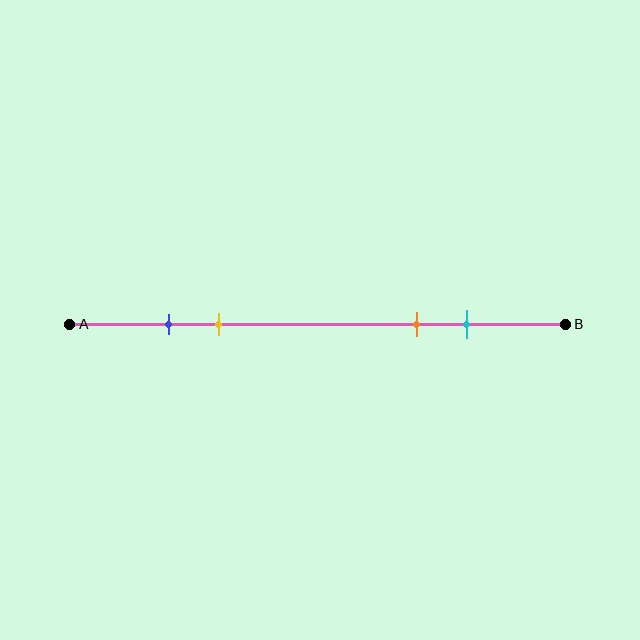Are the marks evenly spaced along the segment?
No, the marks are not evenly spaced.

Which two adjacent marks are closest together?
The blue and yellow marks are the closest adjacent pair.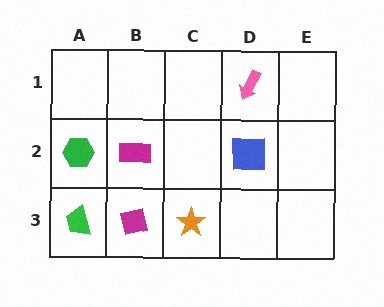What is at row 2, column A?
A green hexagon.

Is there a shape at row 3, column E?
No, that cell is empty.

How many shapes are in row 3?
3 shapes.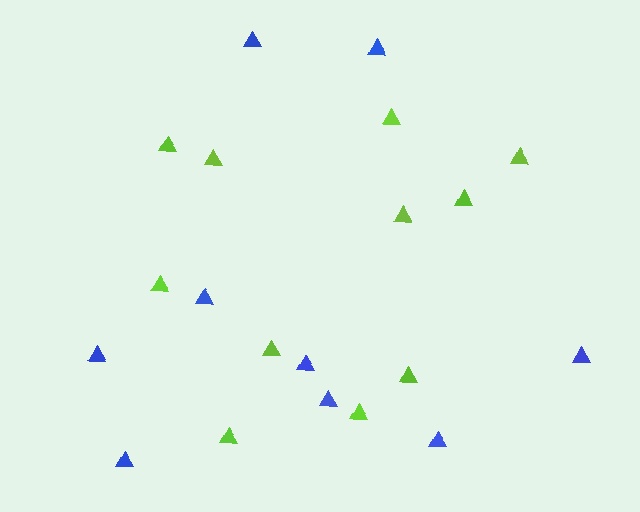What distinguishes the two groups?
There are 2 groups: one group of blue triangles (9) and one group of lime triangles (11).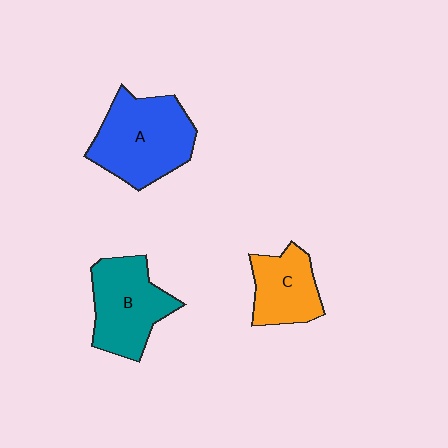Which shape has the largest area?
Shape A (blue).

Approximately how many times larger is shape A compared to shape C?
Approximately 1.6 times.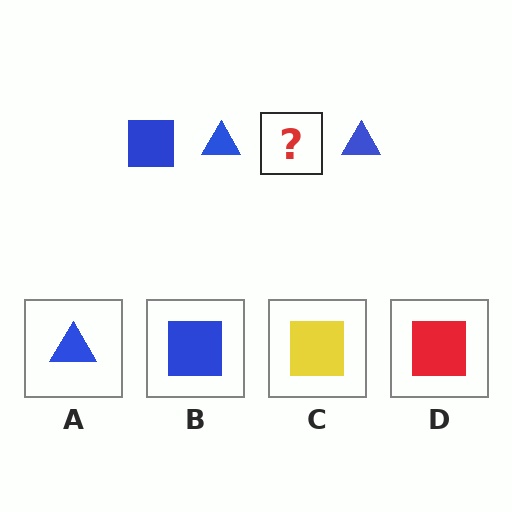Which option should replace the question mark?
Option B.